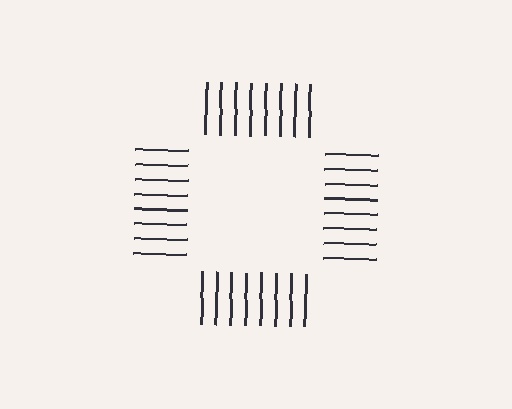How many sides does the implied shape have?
4 sides — the line-ends trace a square.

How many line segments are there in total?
32 — 8 along each of the 4 edges.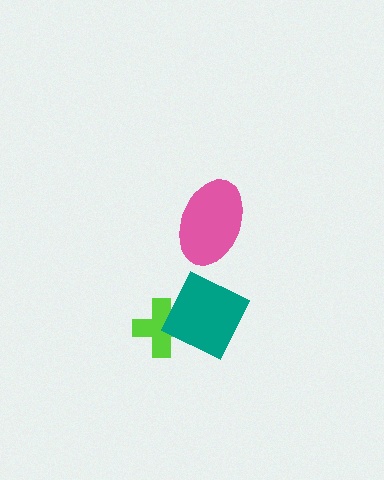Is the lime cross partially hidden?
Yes, it is partially covered by another shape.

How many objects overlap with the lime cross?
1 object overlaps with the lime cross.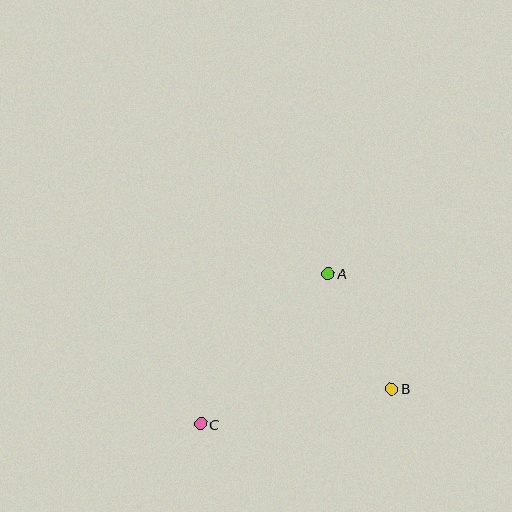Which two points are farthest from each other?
Points A and C are farthest from each other.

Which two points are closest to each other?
Points A and B are closest to each other.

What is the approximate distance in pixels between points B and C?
The distance between B and C is approximately 194 pixels.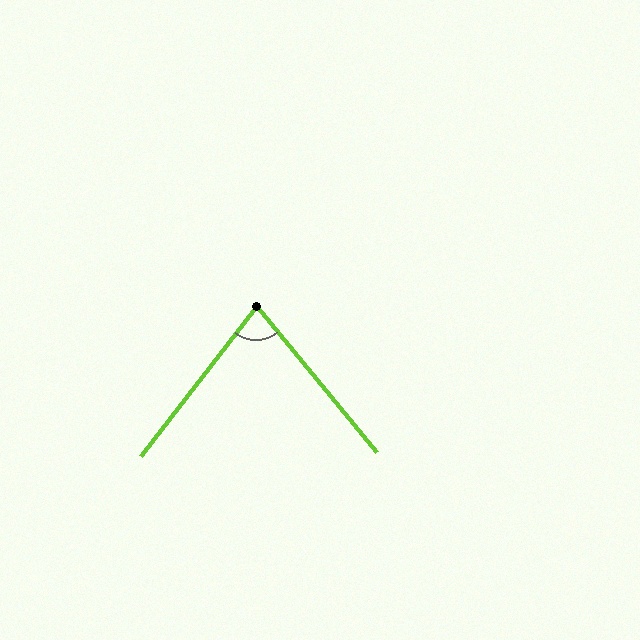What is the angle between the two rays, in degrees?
Approximately 77 degrees.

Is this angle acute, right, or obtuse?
It is acute.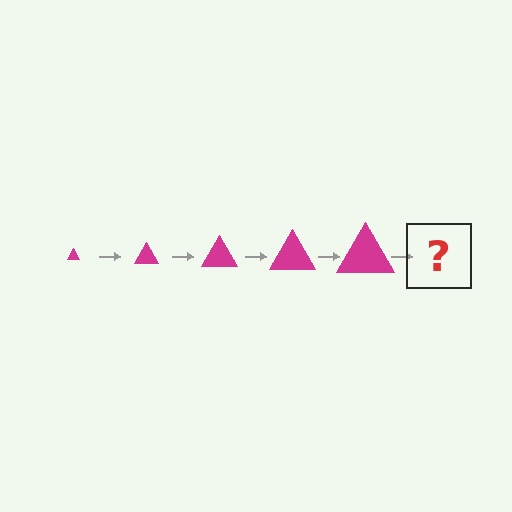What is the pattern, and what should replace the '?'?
The pattern is that the triangle gets progressively larger each step. The '?' should be a magenta triangle, larger than the previous one.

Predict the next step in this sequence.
The next step is a magenta triangle, larger than the previous one.